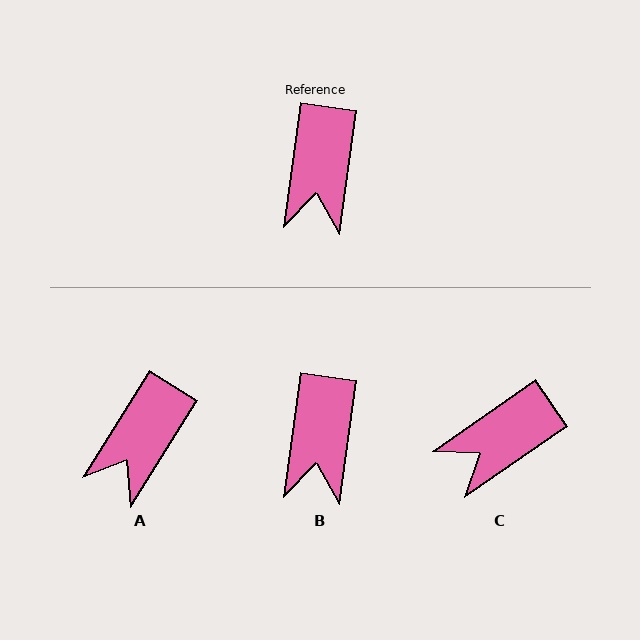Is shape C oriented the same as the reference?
No, it is off by about 47 degrees.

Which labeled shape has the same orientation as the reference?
B.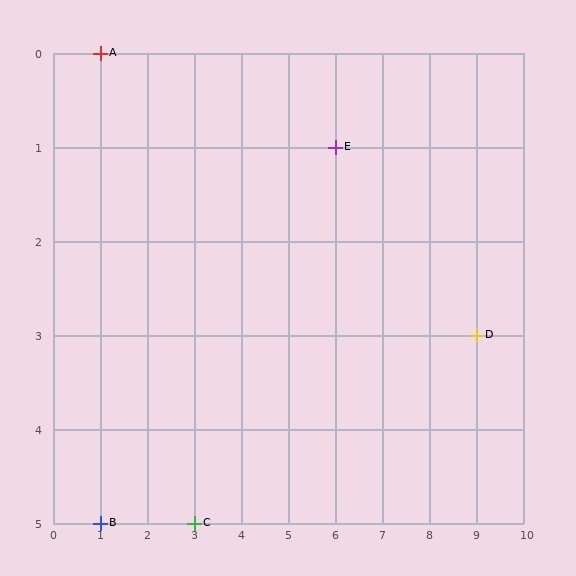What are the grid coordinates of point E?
Point E is at grid coordinates (6, 1).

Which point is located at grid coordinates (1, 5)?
Point B is at (1, 5).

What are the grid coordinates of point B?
Point B is at grid coordinates (1, 5).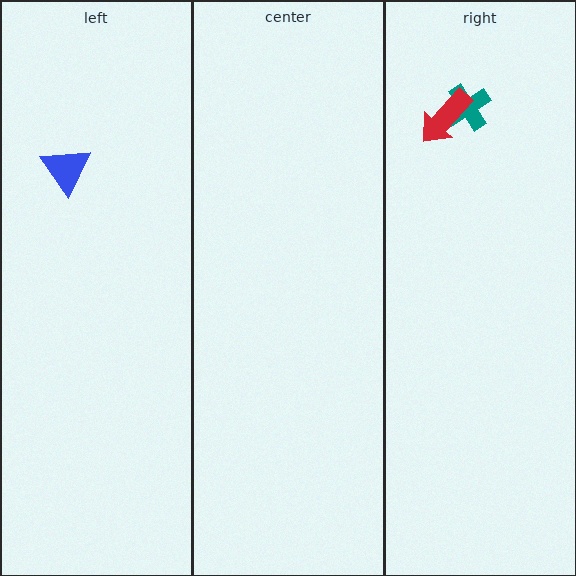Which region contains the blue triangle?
The left region.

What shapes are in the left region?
The blue triangle.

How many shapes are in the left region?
1.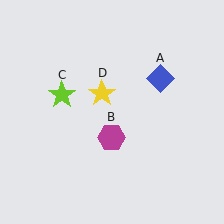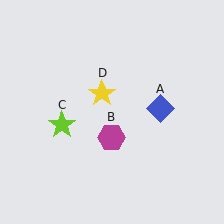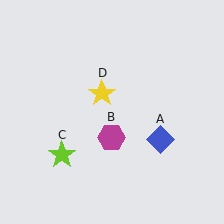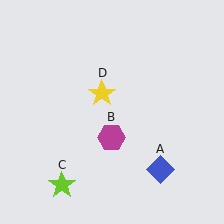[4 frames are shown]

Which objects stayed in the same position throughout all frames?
Magenta hexagon (object B) and yellow star (object D) remained stationary.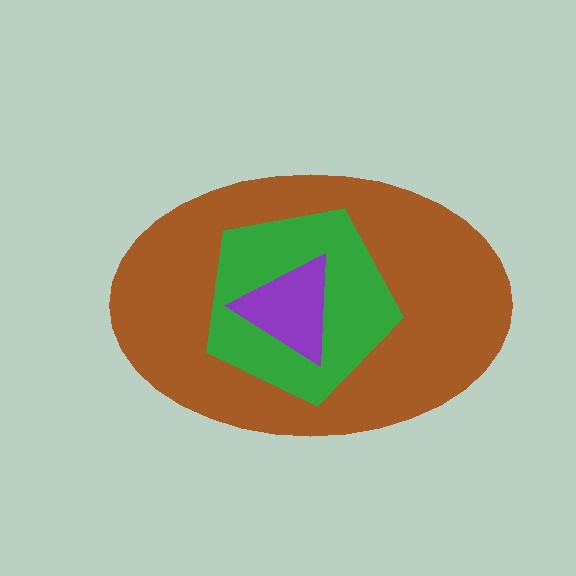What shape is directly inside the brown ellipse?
The green pentagon.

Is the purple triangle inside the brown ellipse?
Yes.